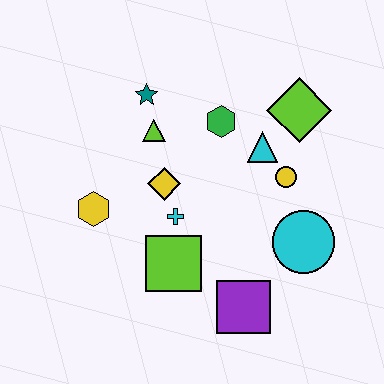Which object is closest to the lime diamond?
The cyan triangle is closest to the lime diamond.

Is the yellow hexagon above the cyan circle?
Yes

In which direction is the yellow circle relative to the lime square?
The yellow circle is to the right of the lime square.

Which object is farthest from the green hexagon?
The purple square is farthest from the green hexagon.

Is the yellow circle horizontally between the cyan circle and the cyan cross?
Yes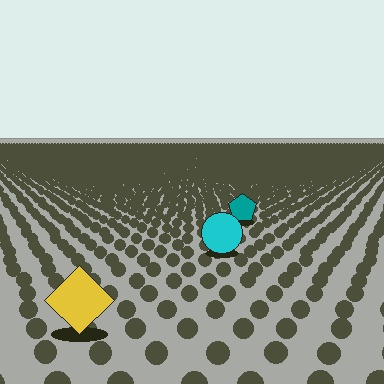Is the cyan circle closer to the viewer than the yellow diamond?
No. The yellow diamond is closer — you can tell from the texture gradient: the ground texture is coarser near it.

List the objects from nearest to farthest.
From nearest to farthest: the yellow diamond, the cyan circle, the teal pentagon.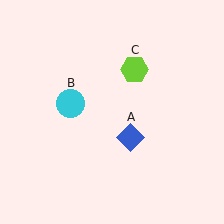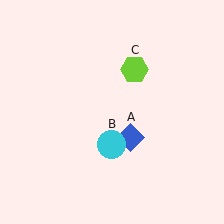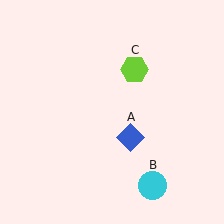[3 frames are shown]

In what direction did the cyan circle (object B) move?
The cyan circle (object B) moved down and to the right.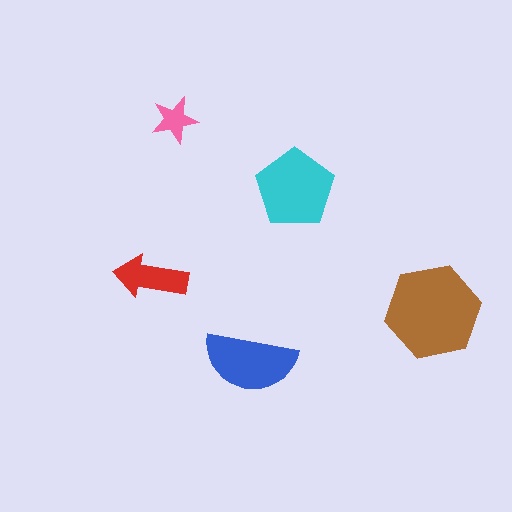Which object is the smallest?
The pink star.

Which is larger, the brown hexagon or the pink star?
The brown hexagon.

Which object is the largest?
The brown hexagon.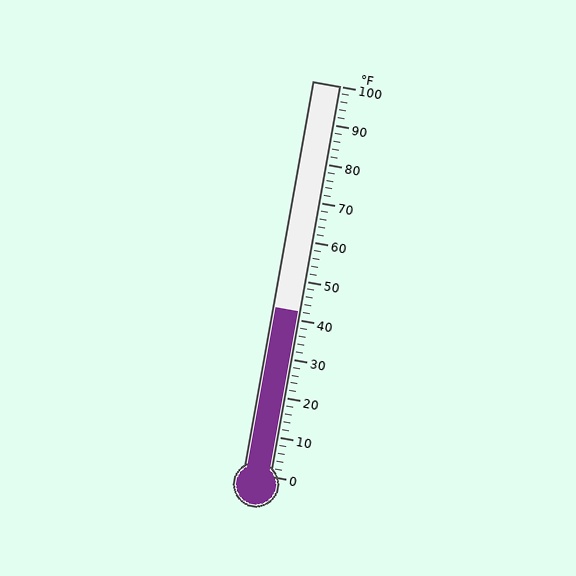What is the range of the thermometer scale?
The thermometer scale ranges from 0°F to 100°F.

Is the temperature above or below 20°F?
The temperature is above 20°F.